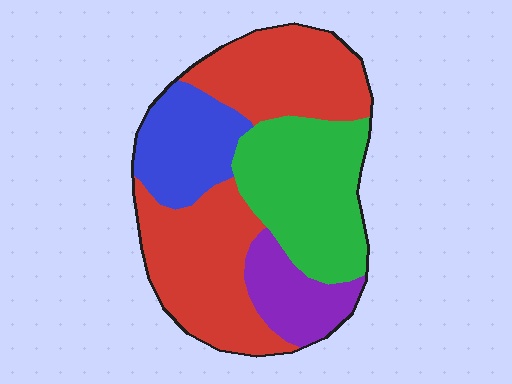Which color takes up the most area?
Red, at roughly 45%.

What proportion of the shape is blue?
Blue covers 16% of the shape.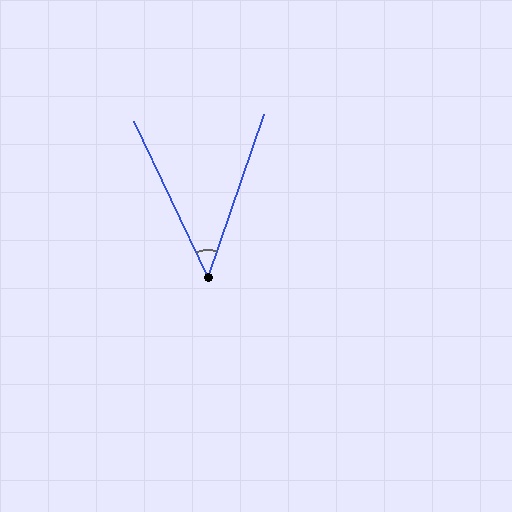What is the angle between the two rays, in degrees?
Approximately 45 degrees.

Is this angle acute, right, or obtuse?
It is acute.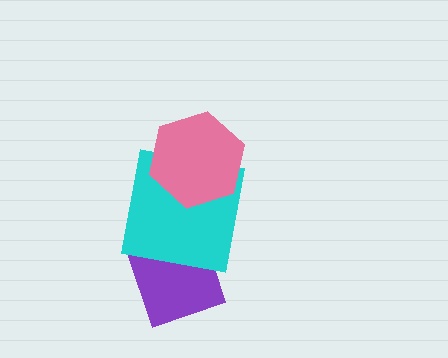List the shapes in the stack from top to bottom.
From top to bottom: the pink hexagon, the cyan square, the purple diamond.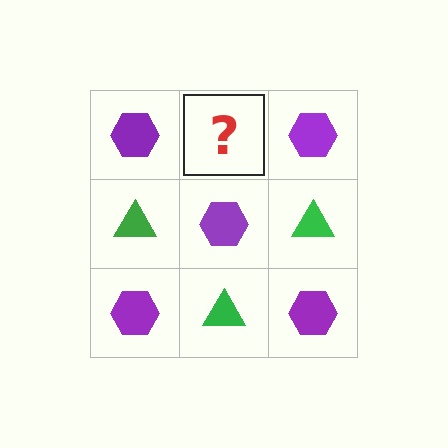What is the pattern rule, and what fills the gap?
The rule is that it alternates purple hexagon and green triangle in a checkerboard pattern. The gap should be filled with a green triangle.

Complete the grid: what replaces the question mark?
The question mark should be replaced with a green triangle.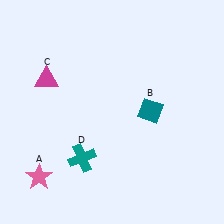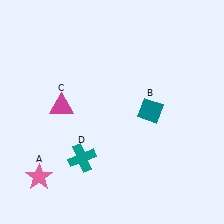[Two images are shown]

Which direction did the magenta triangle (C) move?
The magenta triangle (C) moved down.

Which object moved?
The magenta triangle (C) moved down.